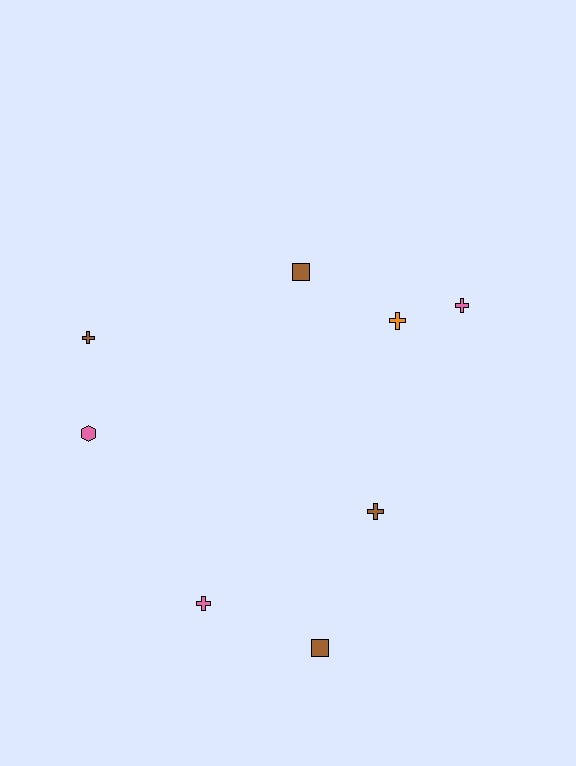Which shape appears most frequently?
Cross, with 5 objects.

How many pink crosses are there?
There are 2 pink crosses.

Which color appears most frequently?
Brown, with 4 objects.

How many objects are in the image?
There are 8 objects.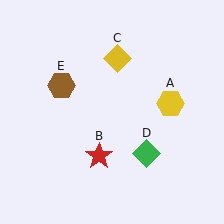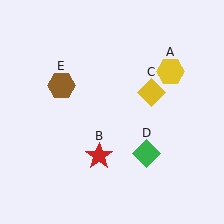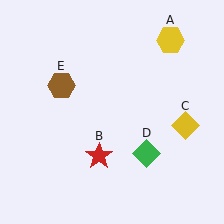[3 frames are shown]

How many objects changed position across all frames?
2 objects changed position: yellow hexagon (object A), yellow diamond (object C).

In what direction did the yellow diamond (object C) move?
The yellow diamond (object C) moved down and to the right.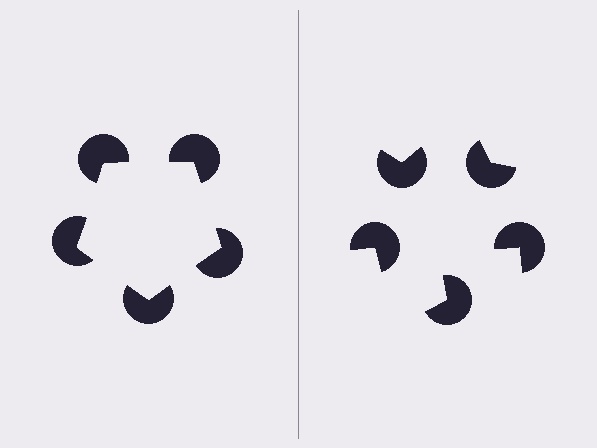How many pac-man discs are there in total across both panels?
10 — 5 on each side.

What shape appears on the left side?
An illusory pentagon.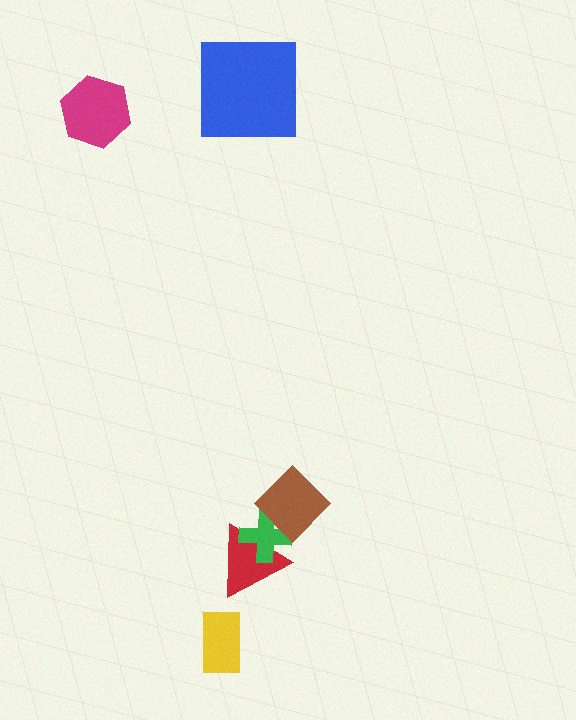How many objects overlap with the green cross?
2 objects overlap with the green cross.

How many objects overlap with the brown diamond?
2 objects overlap with the brown diamond.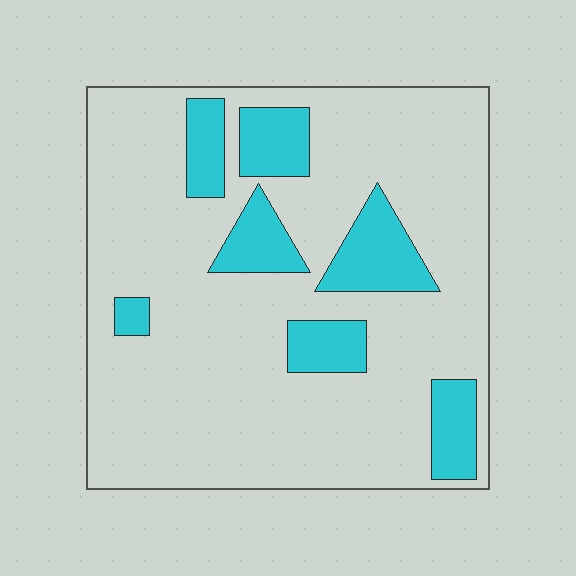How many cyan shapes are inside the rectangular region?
7.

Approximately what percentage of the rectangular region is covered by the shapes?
Approximately 20%.